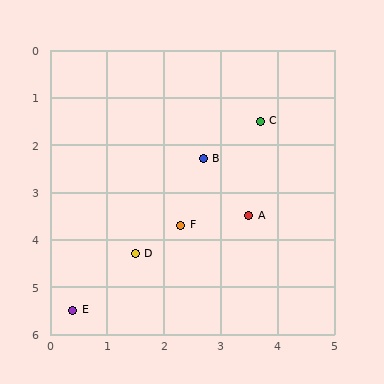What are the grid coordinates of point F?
Point F is at approximately (2.3, 3.7).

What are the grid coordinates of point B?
Point B is at approximately (2.7, 2.3).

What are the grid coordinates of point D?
Point D is at approximately (1.5, 4.3).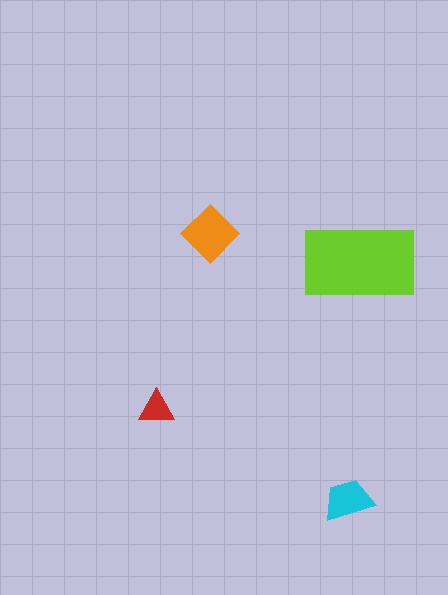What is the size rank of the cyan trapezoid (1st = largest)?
3rd.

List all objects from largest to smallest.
The lime rectangle, the orange diamond, the cyan trapezoid, the red triangle.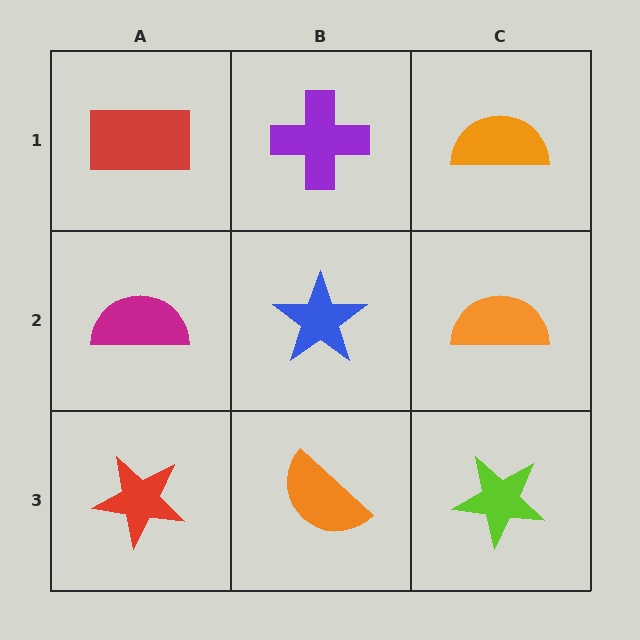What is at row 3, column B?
An orange semicircle.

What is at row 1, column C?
An orange semicircle.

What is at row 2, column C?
An orange semicircle.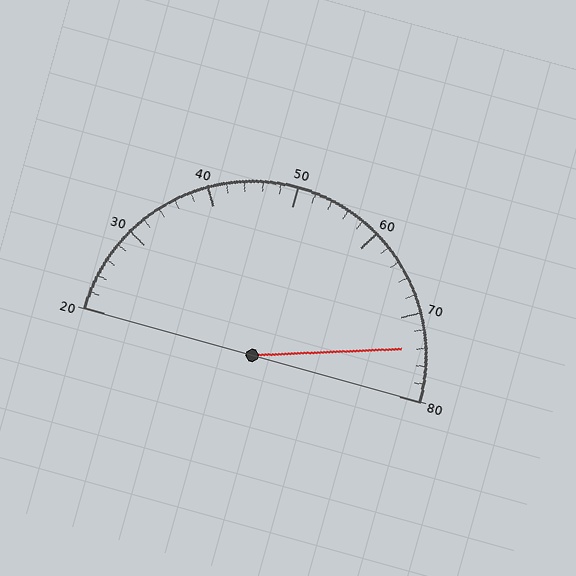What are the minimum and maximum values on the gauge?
The gauge ranges from 20 to 80.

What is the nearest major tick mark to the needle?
The nearest major tick mark is 70.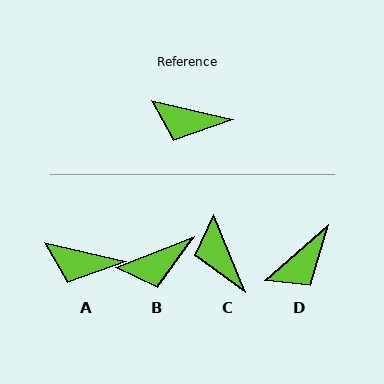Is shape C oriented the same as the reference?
No, it is off by about 54 degrees.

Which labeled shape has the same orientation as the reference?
A.